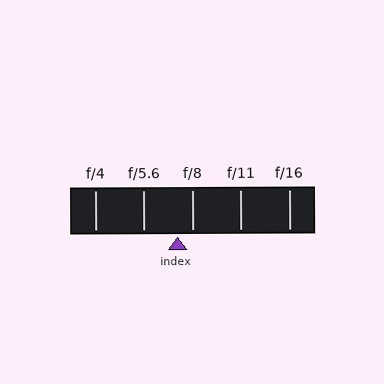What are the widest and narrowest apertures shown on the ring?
The widest aperture shown is f/4 and the narrowest is f/16.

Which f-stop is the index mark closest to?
The index mark is closest to f/8.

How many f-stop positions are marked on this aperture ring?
There are 5 f-stop positions marked.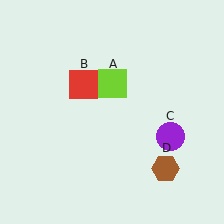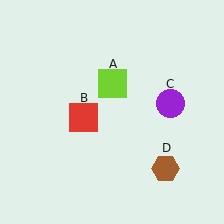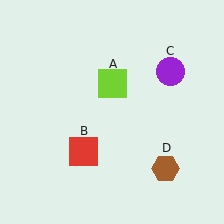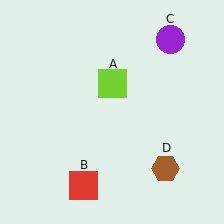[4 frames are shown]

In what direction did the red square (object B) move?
The red square (object B) moved down.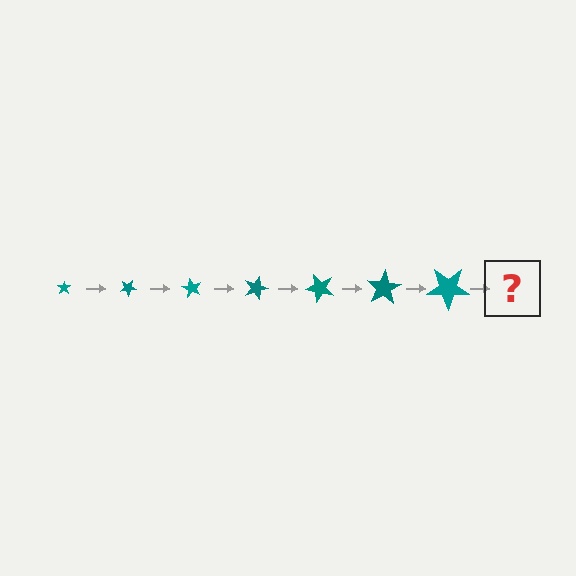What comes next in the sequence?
The next element should be a star, larger than the previous one and rotated 210 degrees from the start.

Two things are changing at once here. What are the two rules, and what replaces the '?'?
The two rules are that the star grows larger each step and it rotates 30 degrees each step. The '?' should be a star, larger than the previous one and rotated 210 degrees from the start.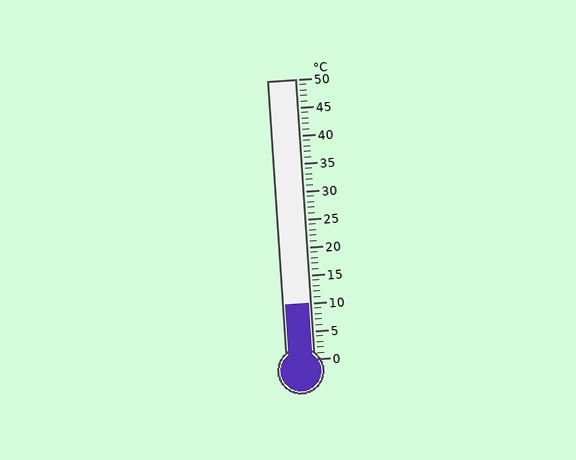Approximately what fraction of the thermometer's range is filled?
The thermometer is filled to approximately 20% of its range.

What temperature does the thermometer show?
The thermometer shows approximately 10°C.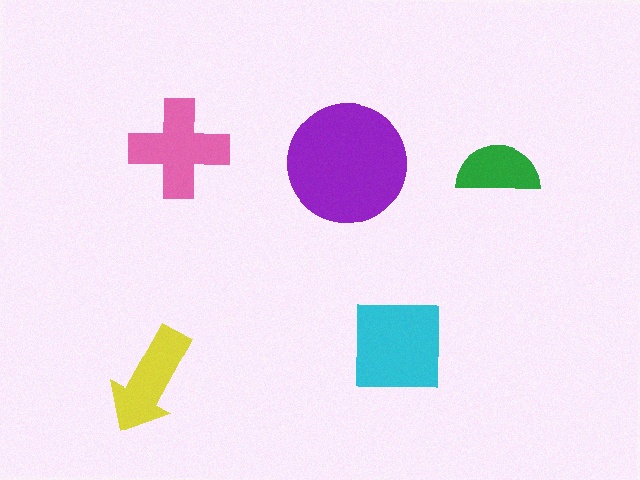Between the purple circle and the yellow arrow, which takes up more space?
The purple circle.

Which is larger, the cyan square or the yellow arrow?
The cyan square.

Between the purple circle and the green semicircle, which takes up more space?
The purple circle.